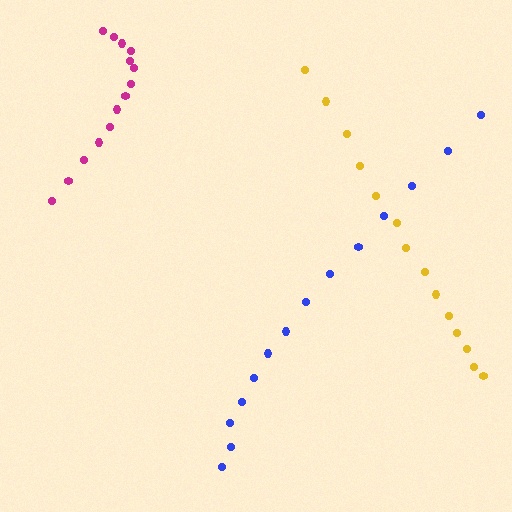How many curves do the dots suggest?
There are 3 distinct paths.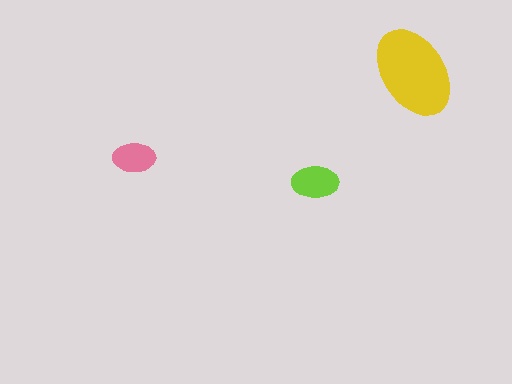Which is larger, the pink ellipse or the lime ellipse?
The lime one.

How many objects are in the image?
There are 3 objects in the image.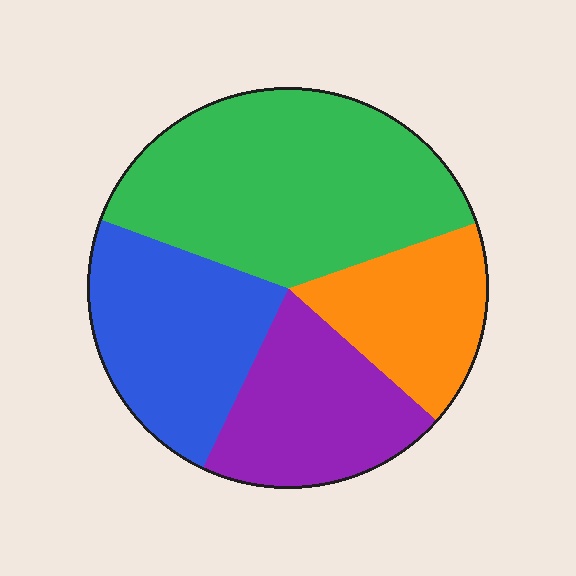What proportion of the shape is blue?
Blue covers 24% of the shape.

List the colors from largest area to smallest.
From largest to smallest: green, blue, purple, orange.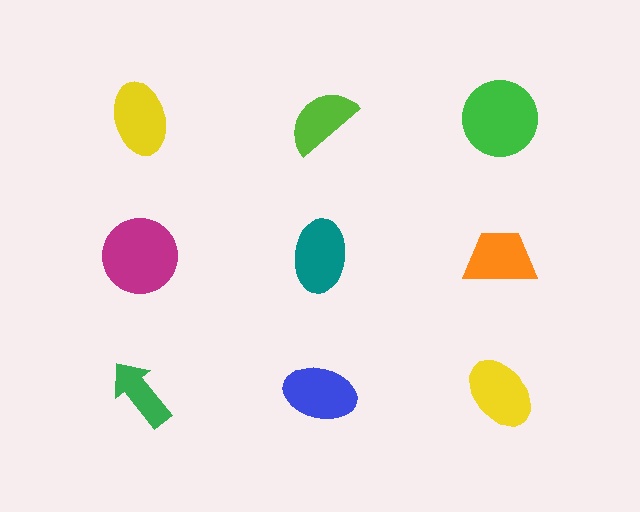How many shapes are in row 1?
3 shapes.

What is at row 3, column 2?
A blue ellipse.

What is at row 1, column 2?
A lime semicircle.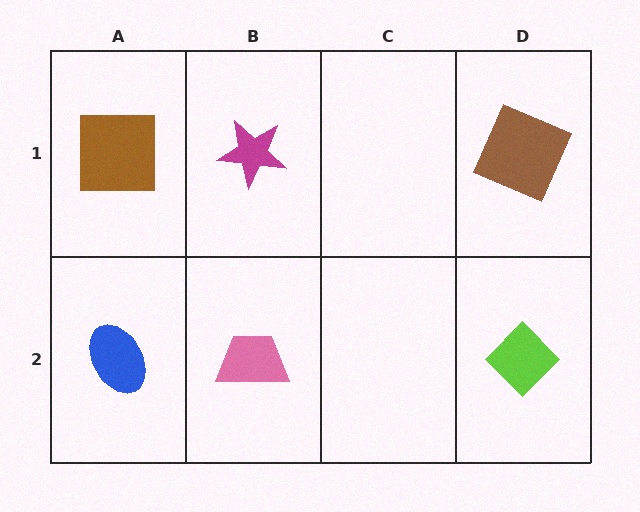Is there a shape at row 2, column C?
No, that cell is empty.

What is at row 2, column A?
A blue ellipse.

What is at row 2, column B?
A pink trapezoid.